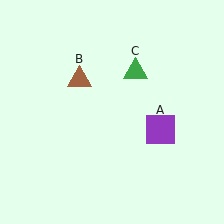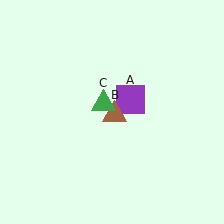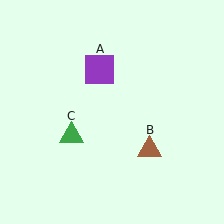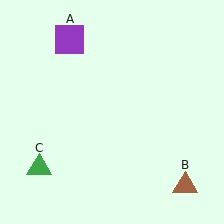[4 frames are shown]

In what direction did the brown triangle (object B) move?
The brown triangle (object B) moved down and to the right.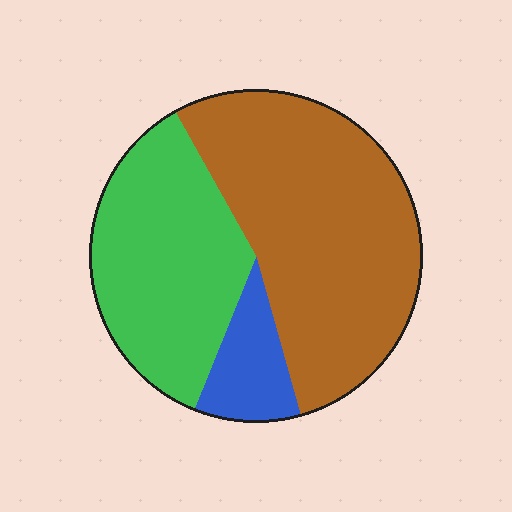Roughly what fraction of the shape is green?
Green covers roughly 35% of the shape.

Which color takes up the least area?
Blue, at roughly 10%.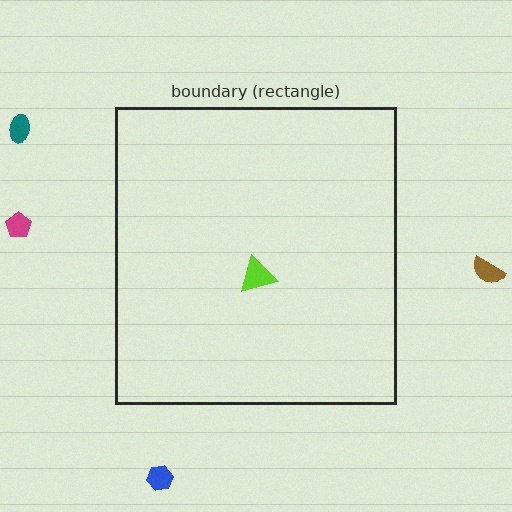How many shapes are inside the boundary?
1 inside, 4 outside.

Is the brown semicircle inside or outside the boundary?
Outside.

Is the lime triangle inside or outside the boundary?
Inside.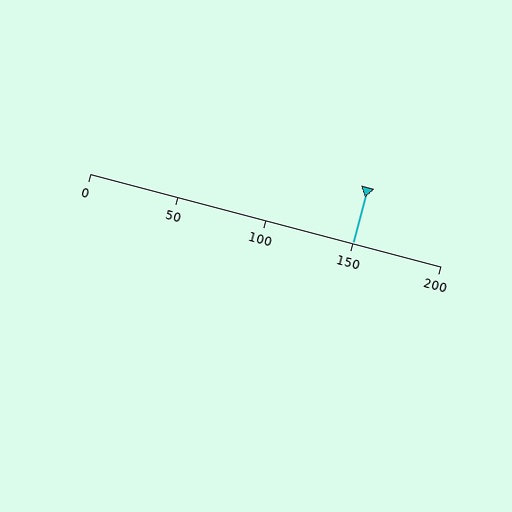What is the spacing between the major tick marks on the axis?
The major ticks are spaced 50 apart.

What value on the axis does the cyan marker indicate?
The marker indicates approximately 150.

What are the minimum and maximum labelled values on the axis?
The axis runs from 0 to 200.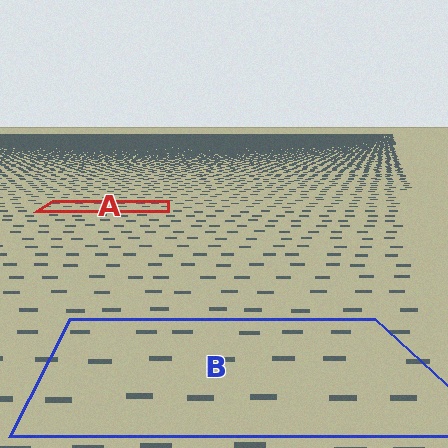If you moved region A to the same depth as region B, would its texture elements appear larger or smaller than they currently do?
They would appear larger. At a closer depth, the same texture elements are projected at a bigger on-screen size.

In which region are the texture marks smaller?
The texture marks are smaller in region A, because it is farther away.